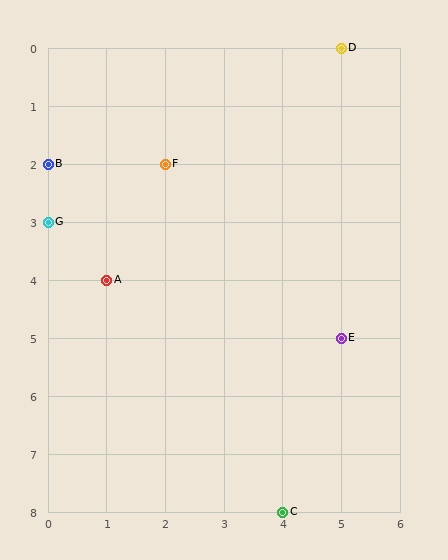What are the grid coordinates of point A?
Point A is at grid coordinates (1, 4).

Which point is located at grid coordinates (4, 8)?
Point C is at (4, 8).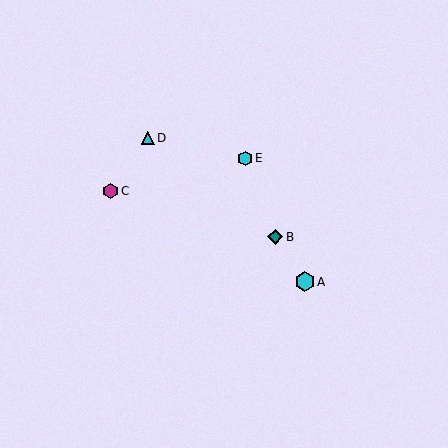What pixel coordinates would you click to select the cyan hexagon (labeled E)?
Click at (245, 158) to select the cyan hexagon E.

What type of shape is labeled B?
Shape B is a teal diamond.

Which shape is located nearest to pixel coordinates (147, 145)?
The cyan triangle (labeled D) at (148, 138) is nearest to that location.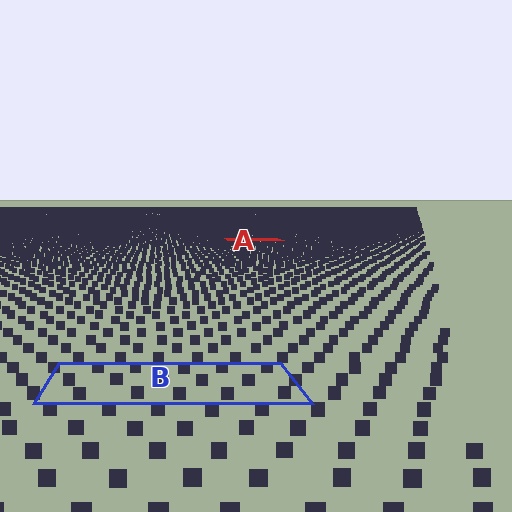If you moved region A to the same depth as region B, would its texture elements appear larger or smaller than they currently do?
They would appear larger. At a closer depth, the same texture elements are projected at a bigger on-screen size.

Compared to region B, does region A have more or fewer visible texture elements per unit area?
Region A has more texture elements per unit area — they are packed more densely because it is farther away.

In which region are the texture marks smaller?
The texture marks are smaller in region A, because it is farther away.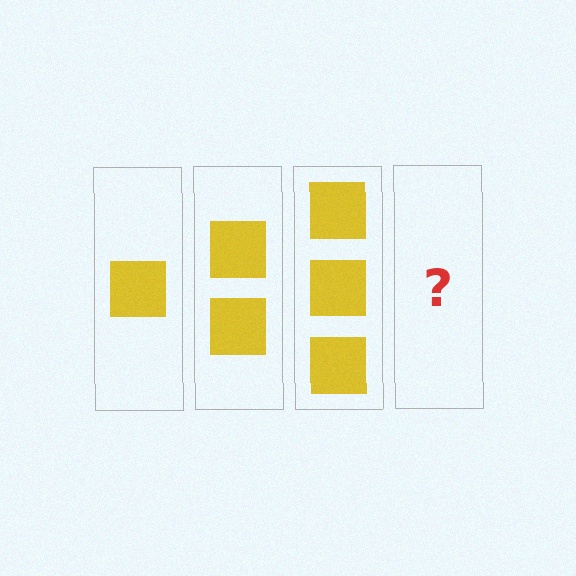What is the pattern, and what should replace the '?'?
The pattern is that each step adds one more square. The '?' should be 4 squares.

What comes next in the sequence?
The next element should be 4 squares.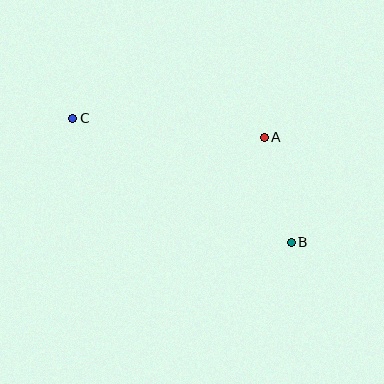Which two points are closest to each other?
Points A and B are closest to each other.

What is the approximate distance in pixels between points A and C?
The distance between A and C is approximately 193 pixels.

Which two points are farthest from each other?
Points B and C are farthest from each other.